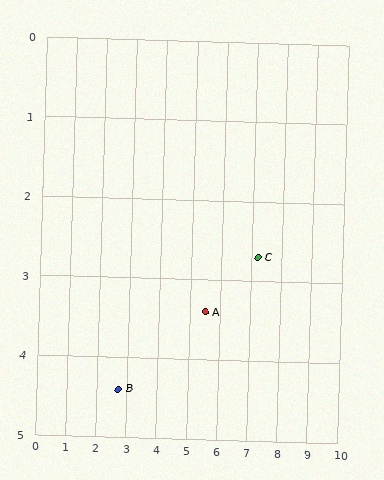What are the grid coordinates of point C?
Point C is at approximately (7.2, 2.7).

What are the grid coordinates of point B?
Point B is at approximately (2.7, 4.4).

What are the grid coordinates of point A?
Point A is at approximately (5.5, 3.4).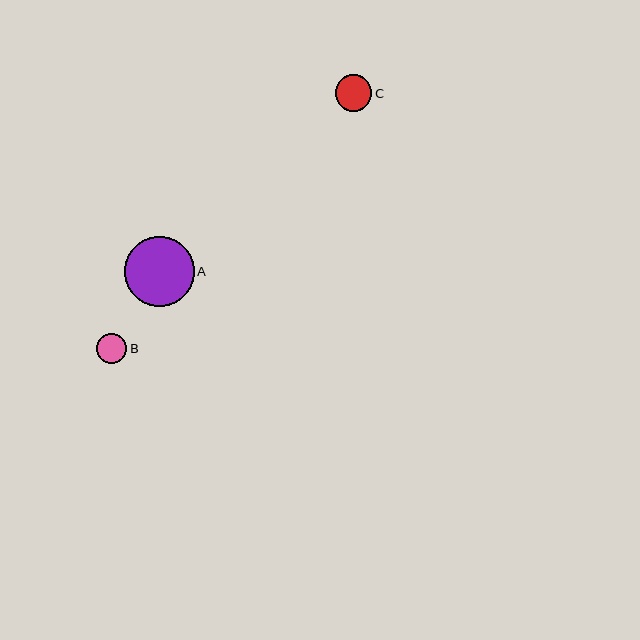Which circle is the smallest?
Circle B is the smallest with a size of approximately 30 pixels.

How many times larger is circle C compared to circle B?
Circle C is approximately 1.2 times the size of circle B.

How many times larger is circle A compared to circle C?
Circle A is approximately 1.9 times the size of circle C.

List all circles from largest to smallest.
From largest to smallest: A, C, B.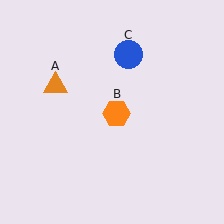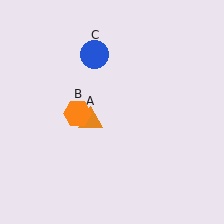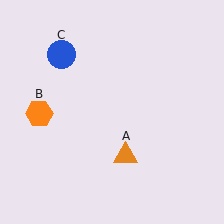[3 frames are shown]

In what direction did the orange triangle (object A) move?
The orange triangle (object A) moved down and to the right.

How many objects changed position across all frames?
3 objects changed position: orange triangle (object A), orange hexagon (object B), blue circle (object C).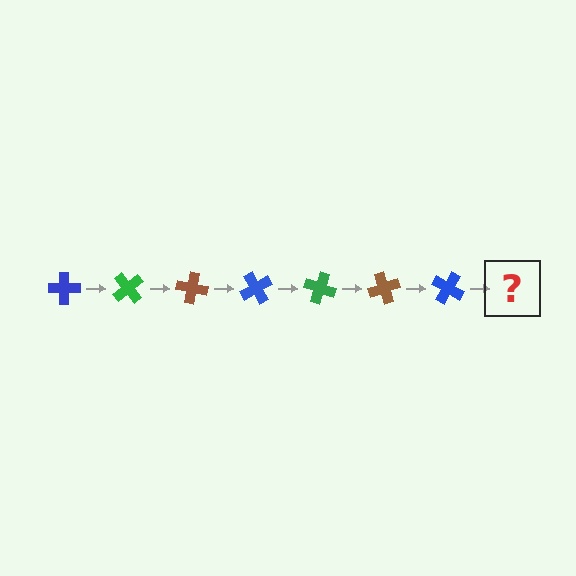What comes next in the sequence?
The next element should be a green cross, rotated 350 degrees from the start.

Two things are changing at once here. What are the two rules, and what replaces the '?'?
The two rules are that it rotates 50 degrees each step and the color cycles through blue, green, and brown. The '?' should be a green cross, rotated 350 degrees from the start.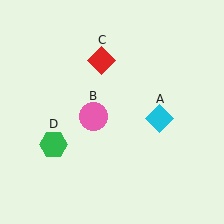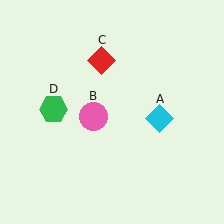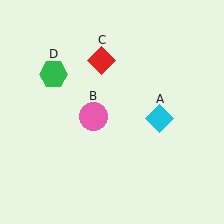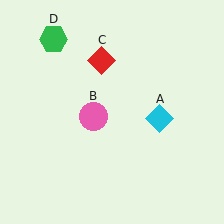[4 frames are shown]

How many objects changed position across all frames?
1 object changed position: green hexagon (object D).